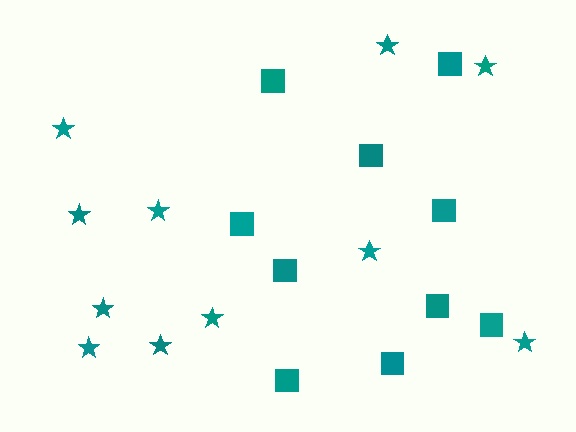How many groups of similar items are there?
There are 2 groups: one group of stars (11) and one group of squares (10).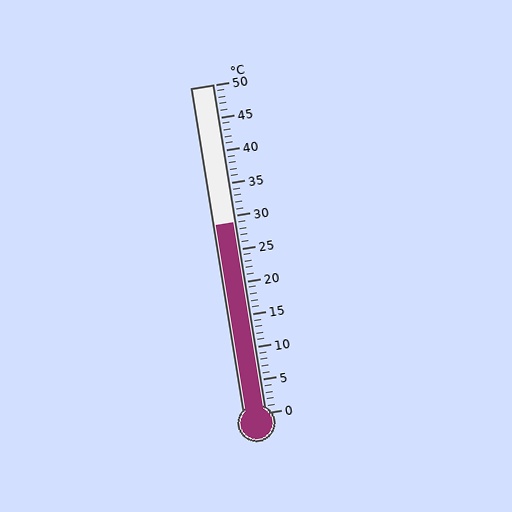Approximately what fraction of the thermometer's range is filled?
The thermometer is filled to approximately 60% of its range.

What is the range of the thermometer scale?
The thermometer scale ranges from 0°C to 50°C.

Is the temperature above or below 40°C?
The temperature is below 40°C.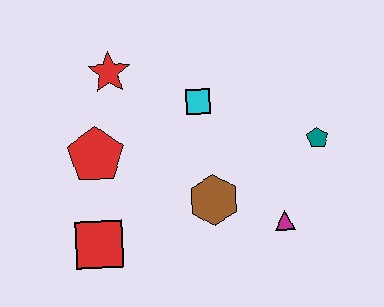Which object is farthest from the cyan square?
The red square is farthest from the cyan square.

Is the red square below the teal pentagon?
Yes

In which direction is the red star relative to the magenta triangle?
The red star is to the left of the magenta triangle.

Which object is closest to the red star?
The red pentagon is closest to the red star.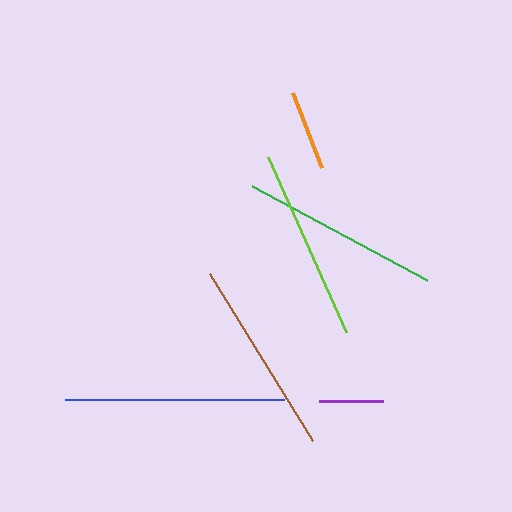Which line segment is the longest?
The blue line is the longest at approximately 219 pixels.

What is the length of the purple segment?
The purple segment is approximately 64 pixels long.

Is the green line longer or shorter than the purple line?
The green line is longer than the purple line.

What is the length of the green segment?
The green segment is approximately 199 pixels long.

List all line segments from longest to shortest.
From longest to shortest: blue, green, brown, lime, orange, purple.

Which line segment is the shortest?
The purple line is the shortest at approximately 64 pixels.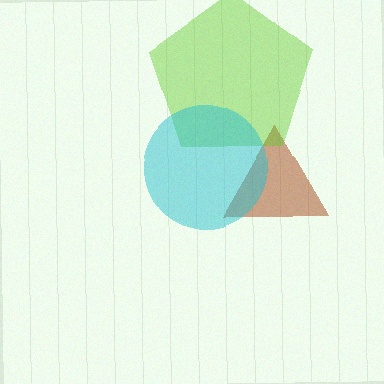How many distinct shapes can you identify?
There are 3 distinct shapes: a brown triangle, a lime pentagon, a cyan circle.